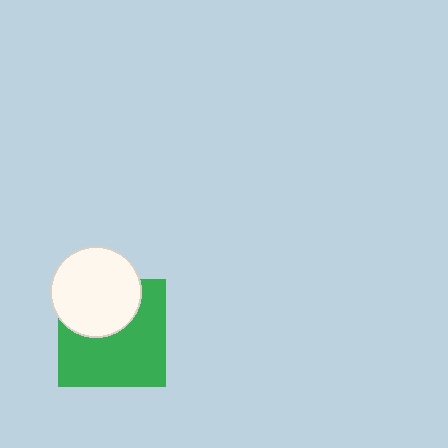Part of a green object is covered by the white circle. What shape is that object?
It is a square.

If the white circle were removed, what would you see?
You would see the complete green square.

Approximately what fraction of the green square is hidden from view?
Roughly 36% of the green square is hidden behind the white circle.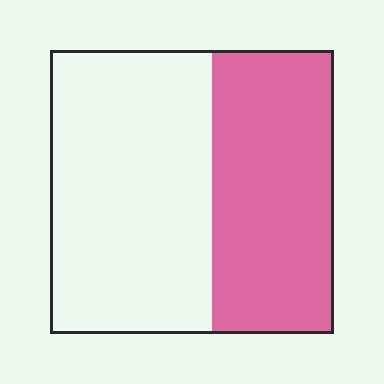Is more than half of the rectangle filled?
No.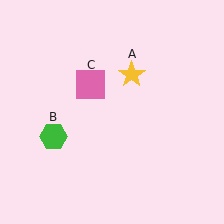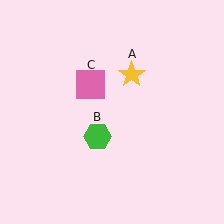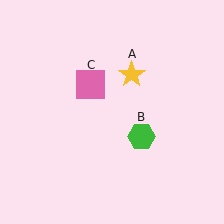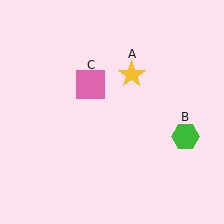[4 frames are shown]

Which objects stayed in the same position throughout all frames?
Yellow star (object A) and pink square (object C) remained stationary.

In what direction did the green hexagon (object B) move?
The green hexagon (object B) moved right.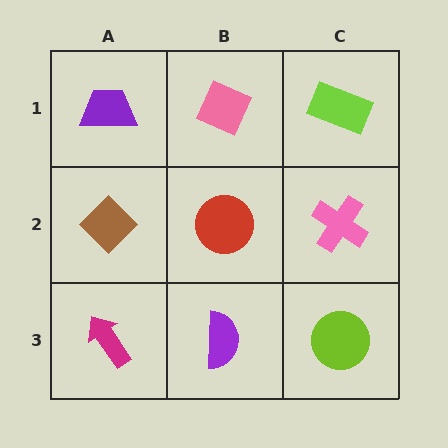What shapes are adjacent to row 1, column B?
A red circle (row 2, column B), a purple trapezoid (row 1, column A), a lime rectangle (row 1, column C).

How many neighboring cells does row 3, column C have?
2.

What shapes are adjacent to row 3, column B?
A red circle (row 2, column B), a magenta arrow (row 3, column A), a lime circle (row 3, column C).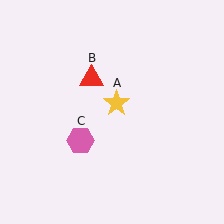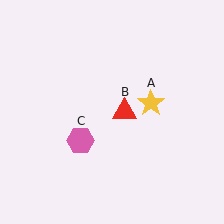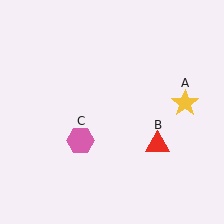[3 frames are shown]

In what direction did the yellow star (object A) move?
The yellow star (object A) moved right.